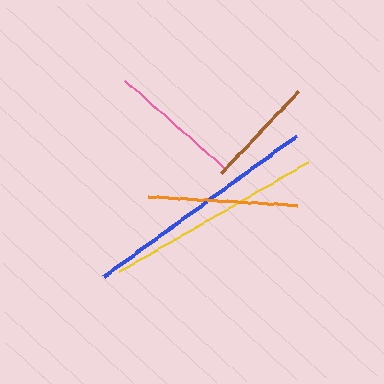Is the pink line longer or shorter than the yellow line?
The yellow line is longer than the pink line.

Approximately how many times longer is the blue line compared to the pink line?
The blue line is approximately 1.8 times the length of the pink line.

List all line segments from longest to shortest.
From longest to shortest: blue, yellow, orange, pink, brown.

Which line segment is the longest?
The blue line is the longest at approximately 237 pixels.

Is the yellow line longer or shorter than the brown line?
The yellow line is longer than the brown line.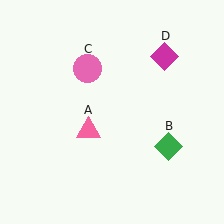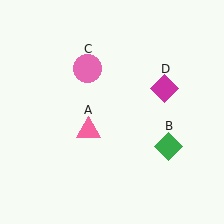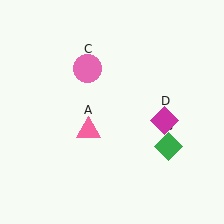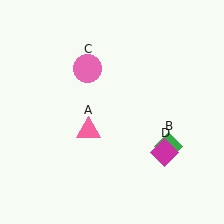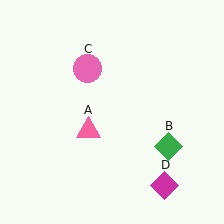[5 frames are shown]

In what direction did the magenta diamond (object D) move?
The magenta diamond (object D) moved down.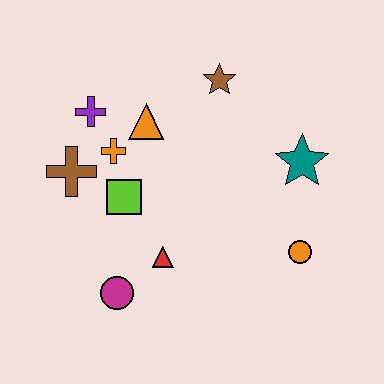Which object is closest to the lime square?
The orange cross is closest to the lime square.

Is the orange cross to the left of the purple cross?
No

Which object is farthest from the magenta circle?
The brown star is farthest from the magenta circle.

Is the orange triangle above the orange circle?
Yes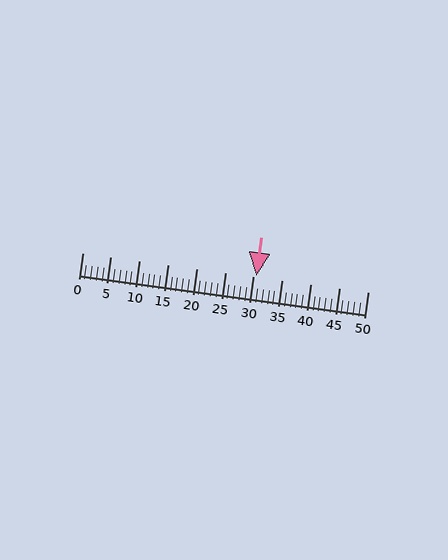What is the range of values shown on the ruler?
The ruler shows values from 0 to 50.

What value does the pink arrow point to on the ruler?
The pink arrow points to approximately 30.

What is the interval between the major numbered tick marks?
The major tick marks are spaced 5 units apart.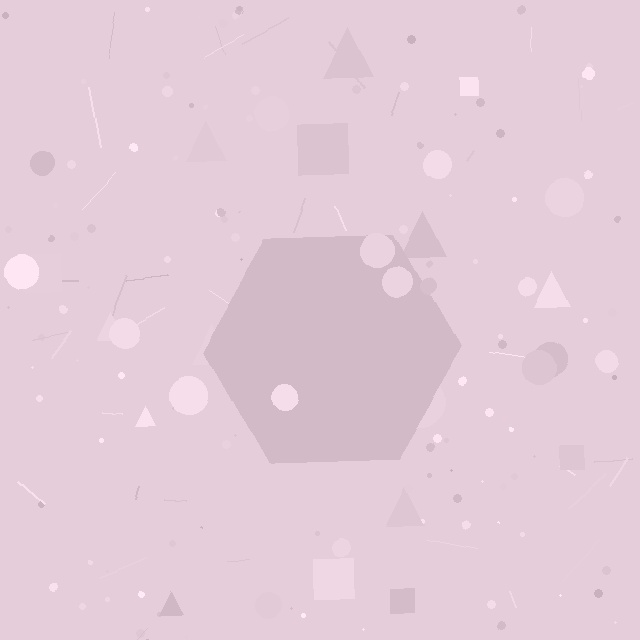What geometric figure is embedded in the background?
A hexagon is embedded in the background.